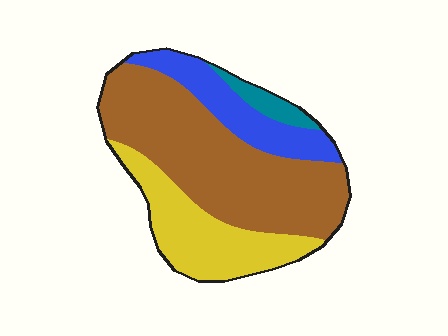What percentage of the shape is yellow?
Yellow takes up between a quarter and a half of the shape.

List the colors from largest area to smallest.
From largest to smallest: brown, yellow, blue, teal.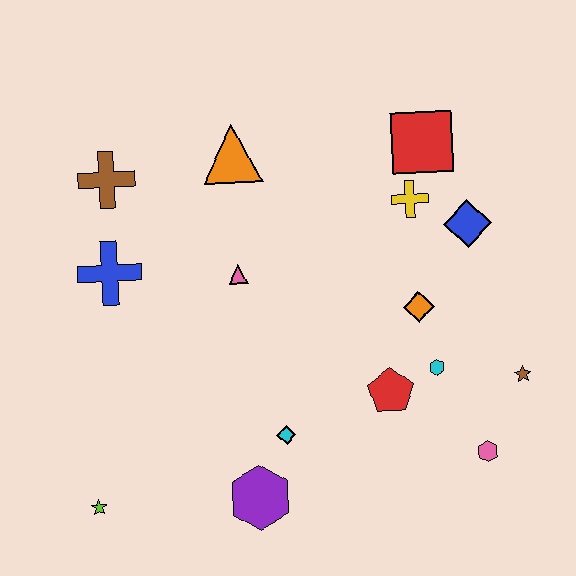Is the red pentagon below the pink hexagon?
No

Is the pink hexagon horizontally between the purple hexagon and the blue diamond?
No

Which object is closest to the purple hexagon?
The cyan diamond is closest to the purple hexagon.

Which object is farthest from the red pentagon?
The brown cross is farthest from the red pentagon.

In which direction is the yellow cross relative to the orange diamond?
The yellow cross is above the orange diamond.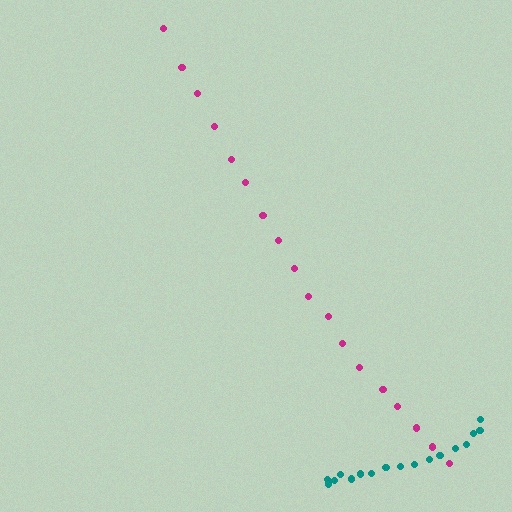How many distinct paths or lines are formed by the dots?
There are 2 distinct paths.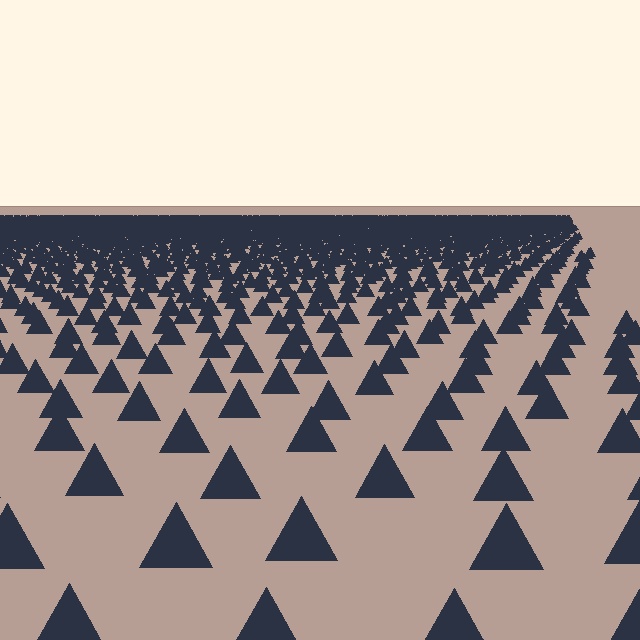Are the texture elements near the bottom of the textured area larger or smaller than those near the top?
Larger. Near the bottom, elements are closer to the viewer and appear at a bigger on-screen size.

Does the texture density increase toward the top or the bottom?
Density increases toward the top.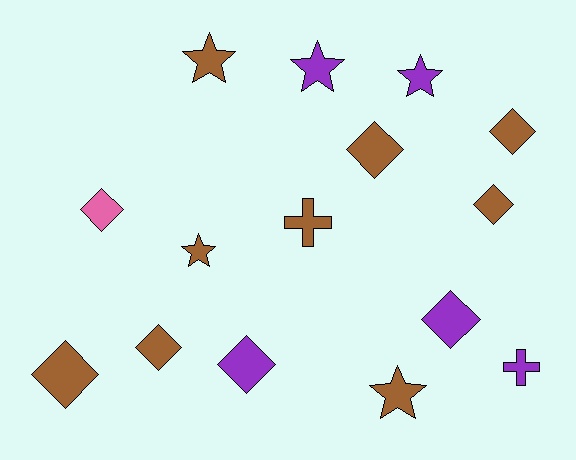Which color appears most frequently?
Brown, with 9 objects.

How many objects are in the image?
There are 15 objects.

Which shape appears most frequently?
Diamond, with 8 objects.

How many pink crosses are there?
There are no pink crosses.